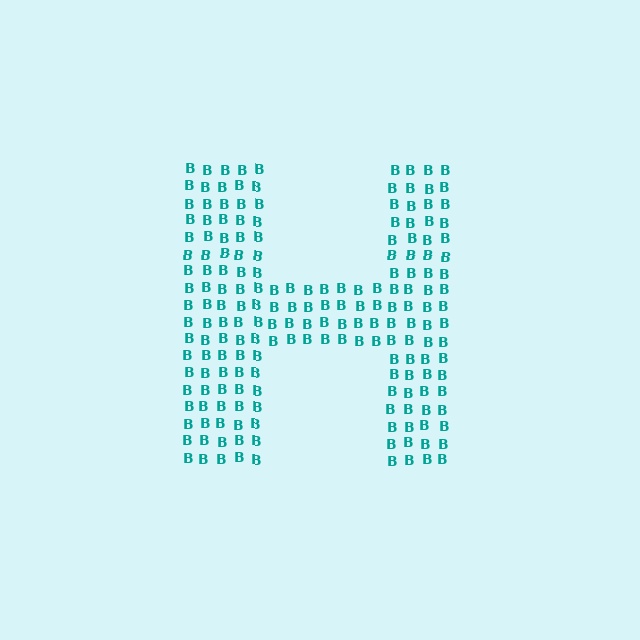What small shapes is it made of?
It is made of small letter B's.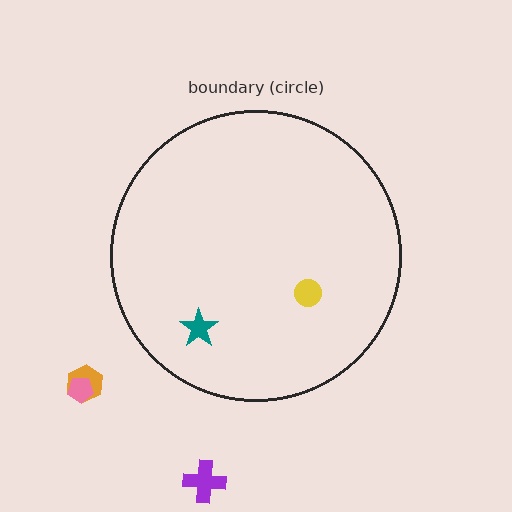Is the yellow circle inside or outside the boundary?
Inside.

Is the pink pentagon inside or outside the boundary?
Outside.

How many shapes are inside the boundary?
2 inside, 3 outside.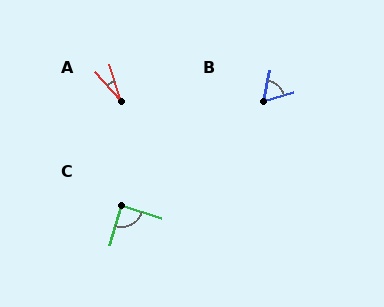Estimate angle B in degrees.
Approximately 61 degrees.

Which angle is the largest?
C, at approximately 88 degrees.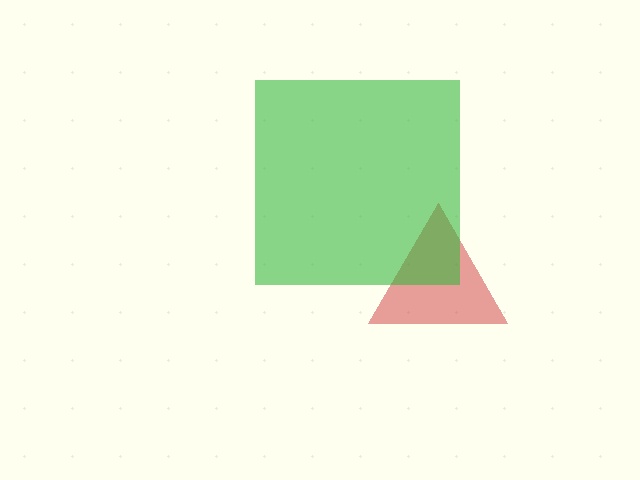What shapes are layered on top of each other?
The layered shapes are: a red triangle, a green square.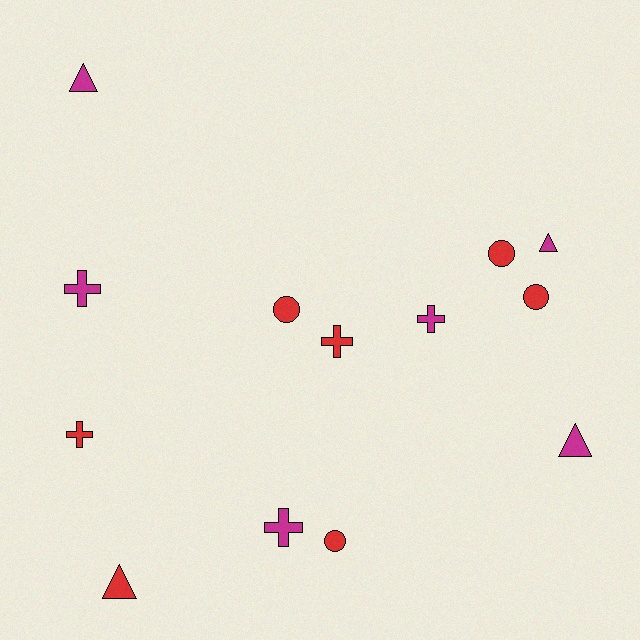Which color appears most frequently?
Red, with 7 objects.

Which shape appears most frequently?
Cross, with 5 objects.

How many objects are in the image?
There are 13 objects.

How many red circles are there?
There are 4 red circles.